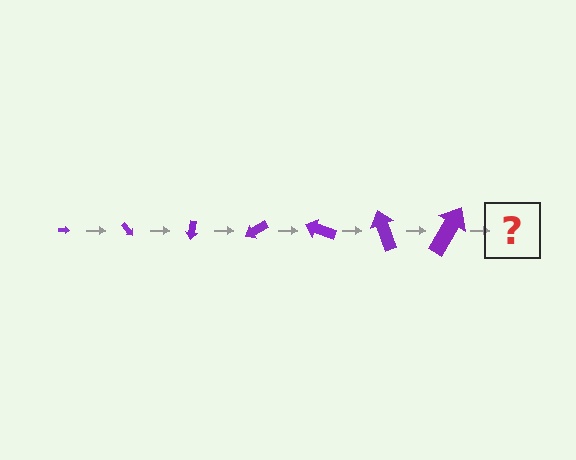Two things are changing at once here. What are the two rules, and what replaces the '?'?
The two rules are that the arrow grows larger each step and it rotates 50 degrees each step. The '?' should be an arrow, larger than the previous one and rotated 350 degrees from the start.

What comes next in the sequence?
The next element should be an arrow, larger than the previous one and rotated 350 degrees from the start.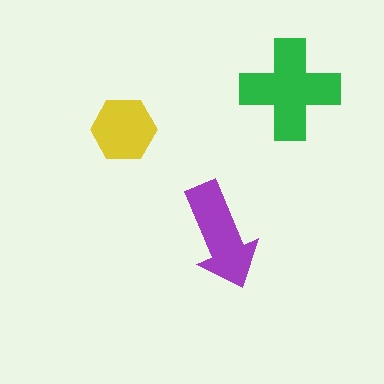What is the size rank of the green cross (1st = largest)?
1st.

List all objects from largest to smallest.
The green cross, the purple arrow, the yellow hexagon.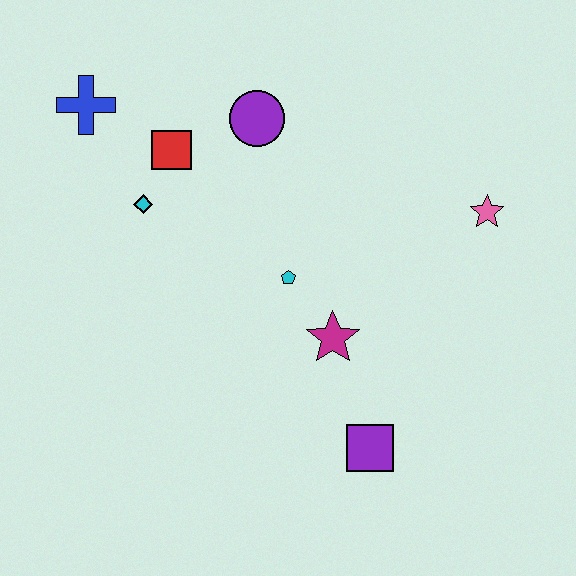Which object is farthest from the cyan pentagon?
The blue cross is farthest from the cyan pentagon.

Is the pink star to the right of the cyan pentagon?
Yes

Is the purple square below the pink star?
Yes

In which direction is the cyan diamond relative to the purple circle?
The cyan diamond is to the left of the purple circle.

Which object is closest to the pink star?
The magenta star is closest to the pink star.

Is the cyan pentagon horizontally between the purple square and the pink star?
No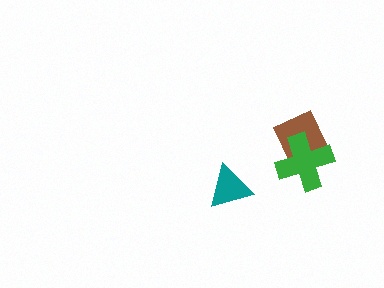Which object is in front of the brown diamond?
The green cross is in front of the brown diamond.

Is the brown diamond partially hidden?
Yes, it is partially covered by another shape.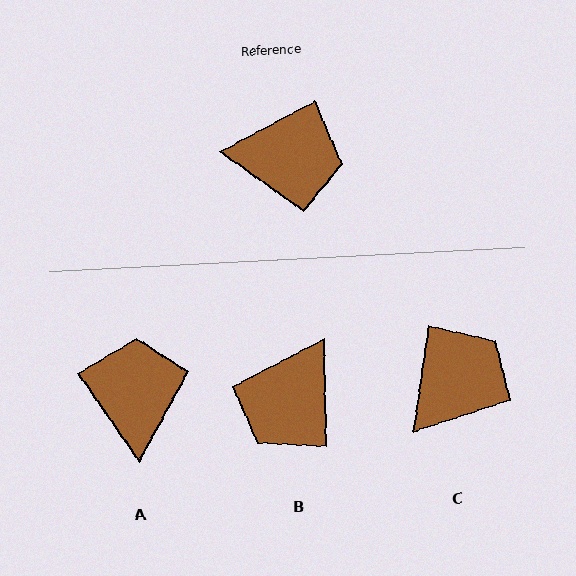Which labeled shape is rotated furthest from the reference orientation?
B, about 117 degrees away.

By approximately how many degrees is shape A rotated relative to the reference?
Approximately 97 degrees counter-clockwise.